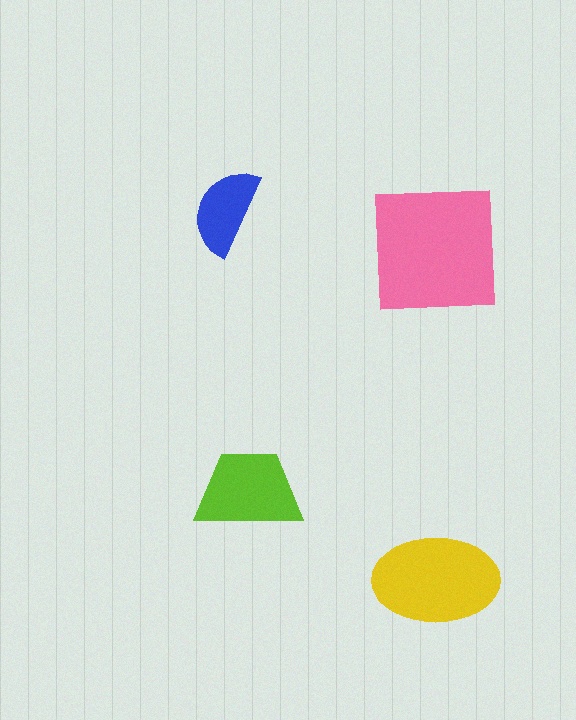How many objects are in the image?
There are 4 objects in the image.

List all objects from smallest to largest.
The blue semicircle, the lime trapezoid, the yellow ellipse, the pink square.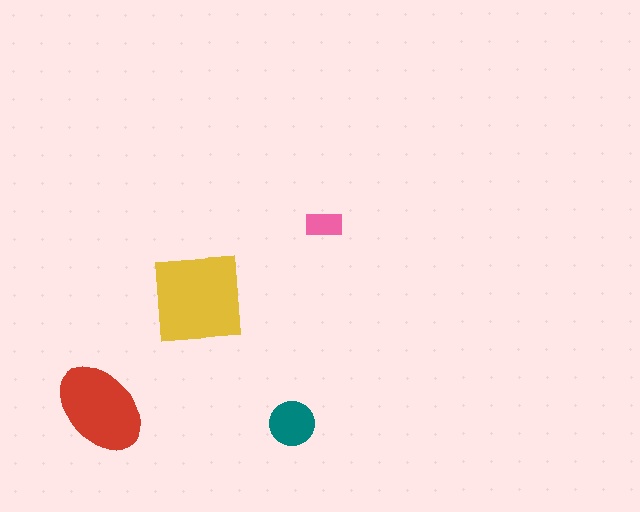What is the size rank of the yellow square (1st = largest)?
1st.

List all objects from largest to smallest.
The yellow square, the red ellipse, the teal circle, the pink rectangle.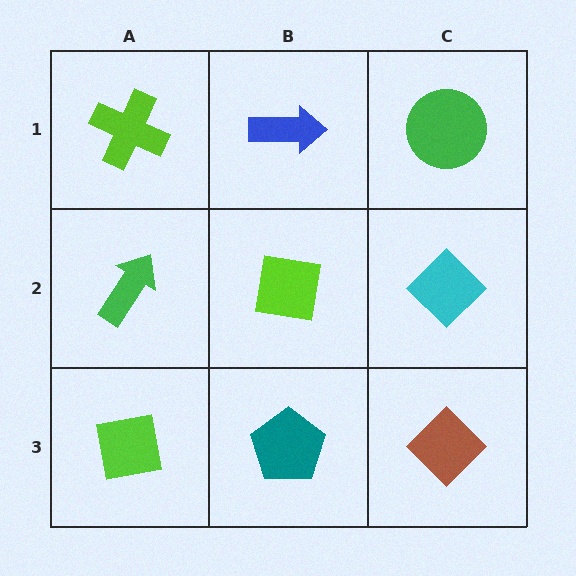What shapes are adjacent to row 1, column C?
A cyan diamond (row 2, column C), a blue arrow (row 1, column B).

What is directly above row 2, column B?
A blue arrow.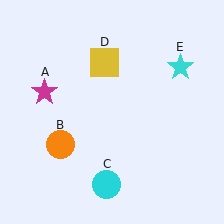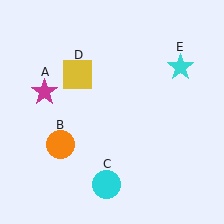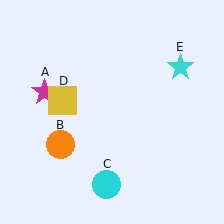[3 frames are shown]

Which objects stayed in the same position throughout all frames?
Magenta star (object A) and orange circle (object B) and cyan circle (object C) and cyan star (object E) remained stationary.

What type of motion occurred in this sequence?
The yellow square (object D) rotated counterclockwise around the center of the scene.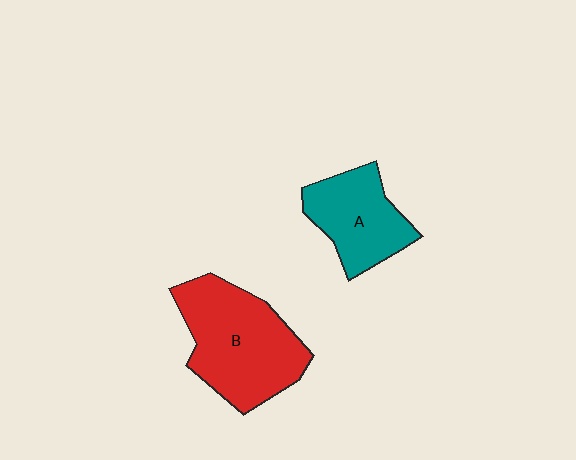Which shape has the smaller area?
Shape A (teal).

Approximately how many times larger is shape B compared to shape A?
Approximately 1.5 times.